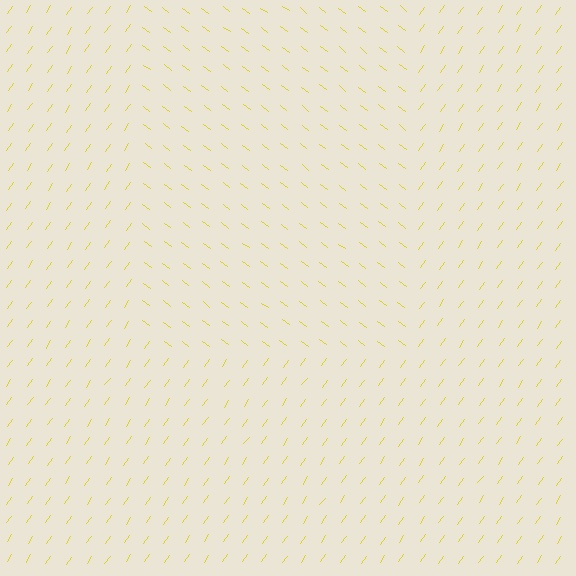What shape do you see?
I see a rectangle.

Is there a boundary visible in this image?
Yes, there is a texture boundary formed by a change in line orientation.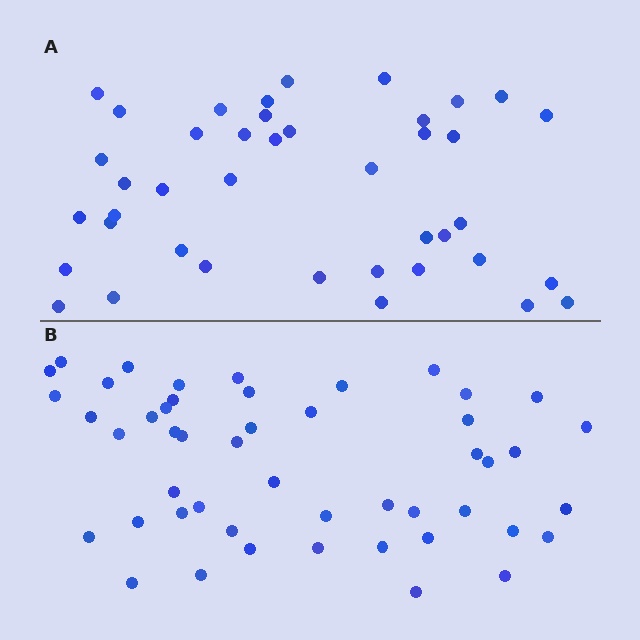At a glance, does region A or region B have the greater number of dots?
Region B (the bottom region) has more dots.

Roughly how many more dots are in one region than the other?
Region B has roughly 8 or so more dots than region A.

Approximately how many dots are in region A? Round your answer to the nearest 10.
About 40 dots. (The exact count is 41, which rounds to 40.)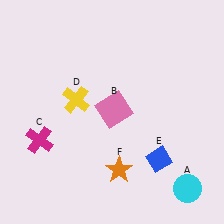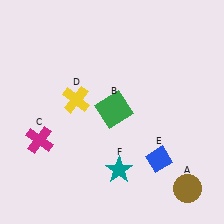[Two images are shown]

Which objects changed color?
A changed from cyan to brown. B changed from pink to green. F changed from orange to teal.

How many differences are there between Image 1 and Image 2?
There are 3 differences between the two images.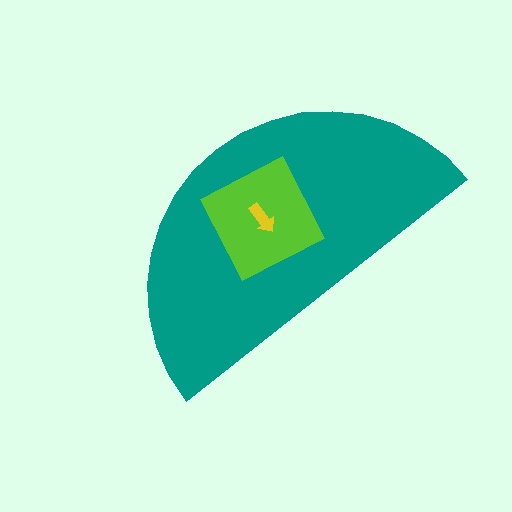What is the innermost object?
The yellow arrow.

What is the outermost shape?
The teal semicircle.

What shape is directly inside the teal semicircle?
The lime diamond.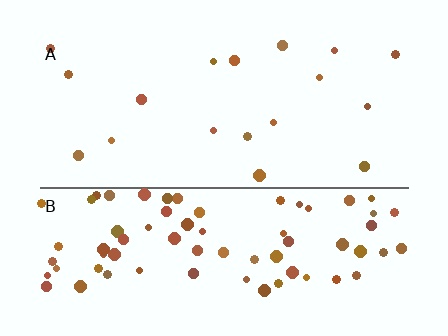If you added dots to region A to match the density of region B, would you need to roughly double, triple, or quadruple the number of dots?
Approximately quadruple.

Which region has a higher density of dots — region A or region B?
B (the bottom).